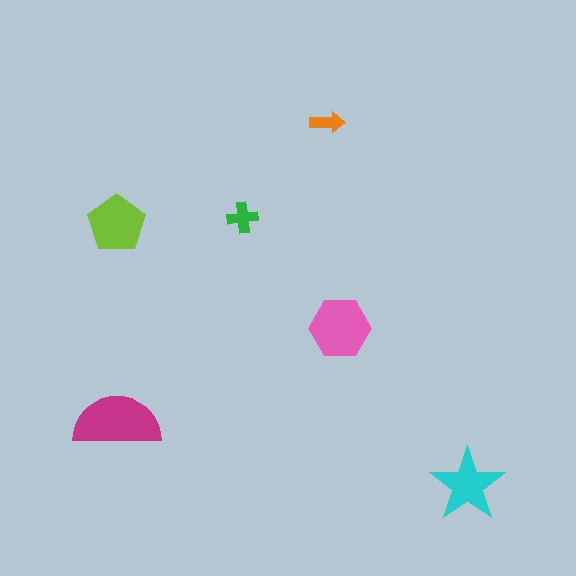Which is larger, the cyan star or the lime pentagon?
The lime pentagon.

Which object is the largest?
The magenta semicircle.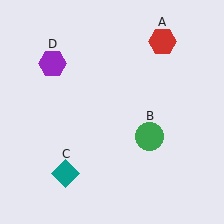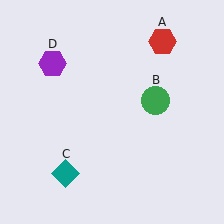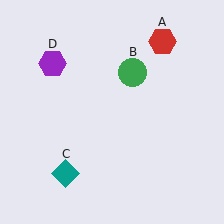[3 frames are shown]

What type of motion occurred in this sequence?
The green circle (object B) rotated counterclockwise around the center of the scene.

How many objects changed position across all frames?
1 object changed position: green circle (object B).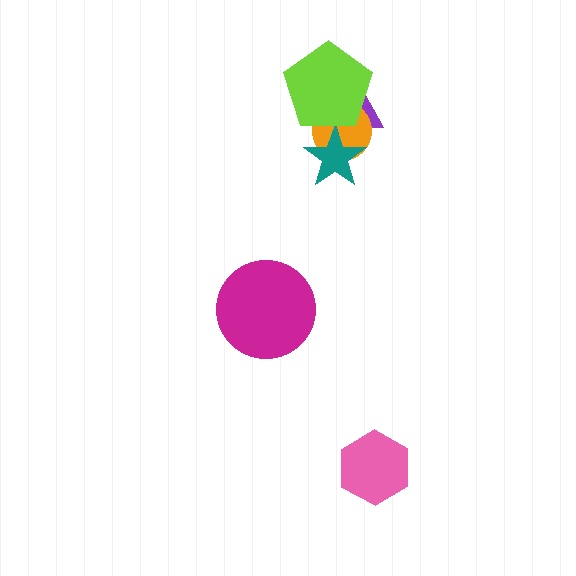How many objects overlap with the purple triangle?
3 objects overlap with the purple triangle.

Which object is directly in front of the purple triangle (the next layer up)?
The orange circle is directly in front of the purple triangle.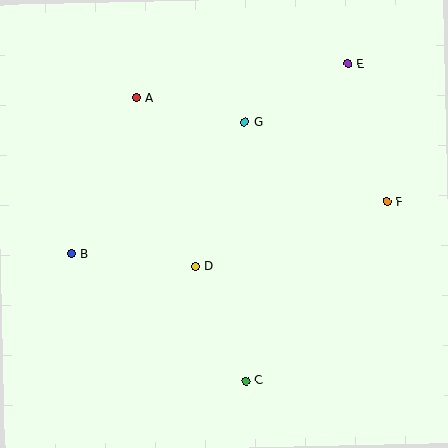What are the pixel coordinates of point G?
Point G is at (245, 122).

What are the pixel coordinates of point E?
Point E is at (348, 64).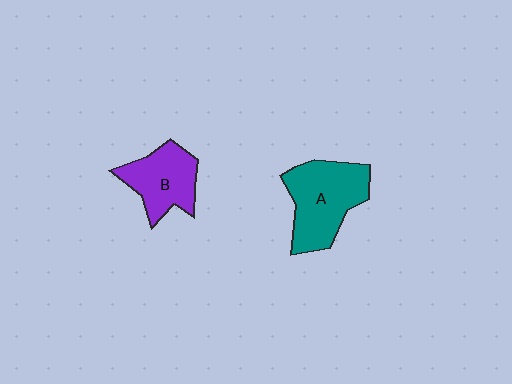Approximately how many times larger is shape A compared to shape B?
Approximately 1.3 times.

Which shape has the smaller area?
Shape B (purple).